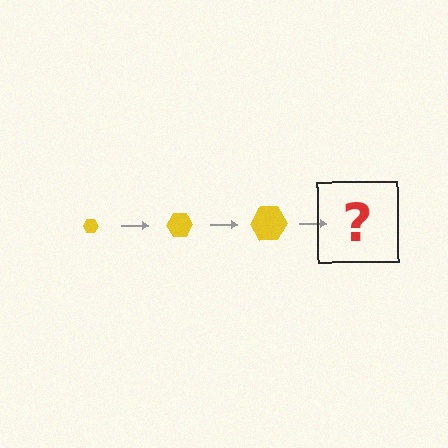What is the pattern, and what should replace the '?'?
The pattern is that the hexagon gets progressively larger each step. The '?' should be a yellow hexagon, larger than the previous one.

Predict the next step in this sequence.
The next step is a yellow hexagon, larger than the previous one.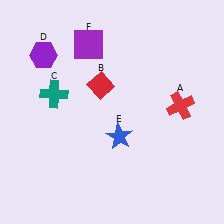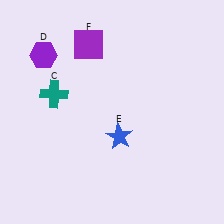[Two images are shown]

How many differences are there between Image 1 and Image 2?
There are 2 differences between the two images.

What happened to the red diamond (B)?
The red diamond (B) was removed in Image 2. It was in the top-left area of Image 1.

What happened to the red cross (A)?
The red cross (A) was removed in Image 2. It was in the top-right area of Image 1.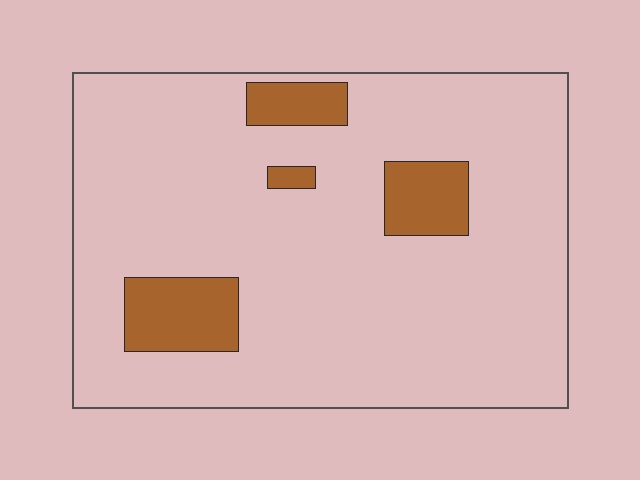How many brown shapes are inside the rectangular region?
4.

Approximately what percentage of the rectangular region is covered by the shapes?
Approximately 10%.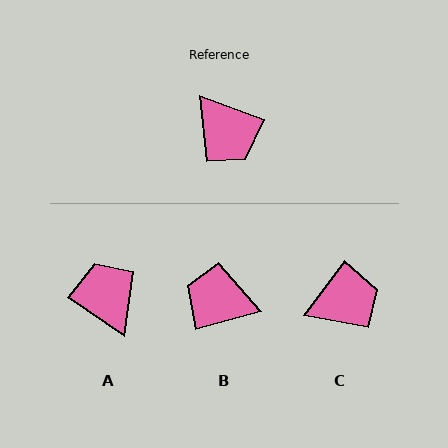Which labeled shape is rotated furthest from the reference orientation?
A, about 166 degrees away.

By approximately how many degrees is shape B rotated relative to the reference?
Approximately 145 degrees clockwise.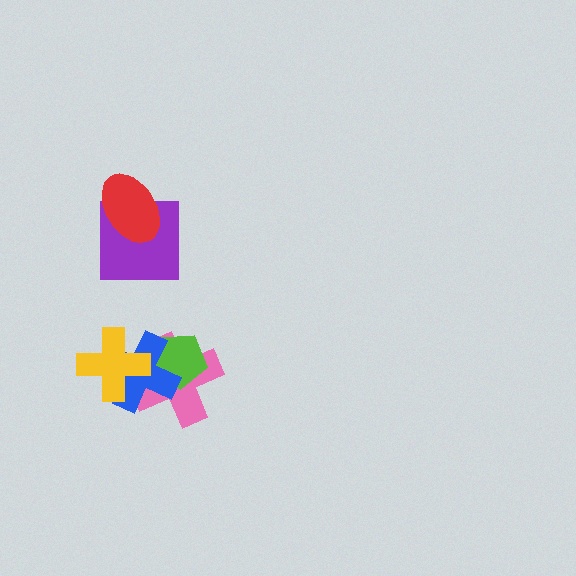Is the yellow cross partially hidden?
No, no other shape covers it.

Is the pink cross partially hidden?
Yes, it is partially covered by another shape.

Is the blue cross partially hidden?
Yes, it is partially covered by another shape.